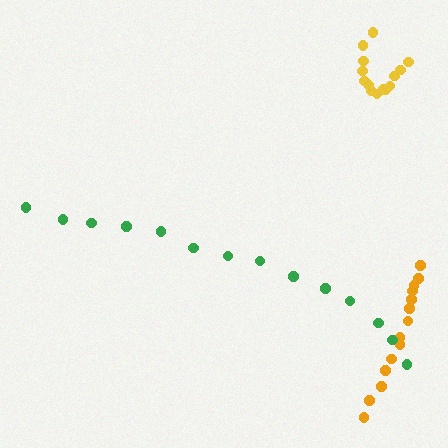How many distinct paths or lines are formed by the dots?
There are 3 distinct paths.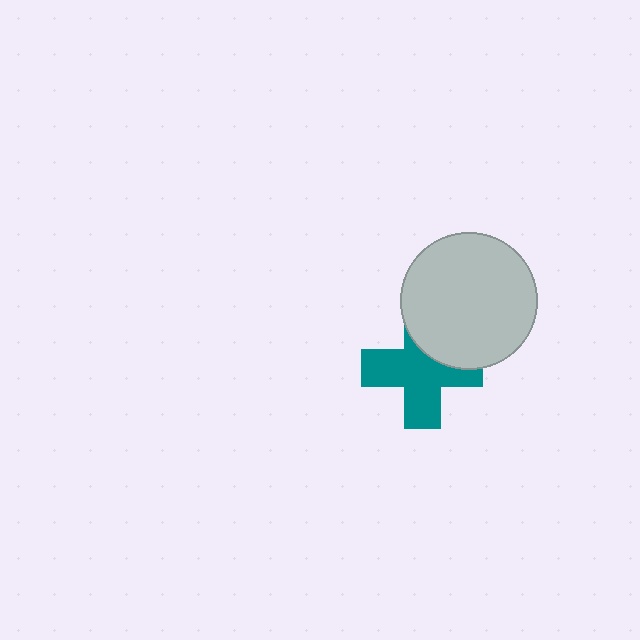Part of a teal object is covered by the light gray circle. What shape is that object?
It is a cross.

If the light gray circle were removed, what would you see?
You would see the complete teal cross.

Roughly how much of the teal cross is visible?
Most of it is visible (roughly 69%).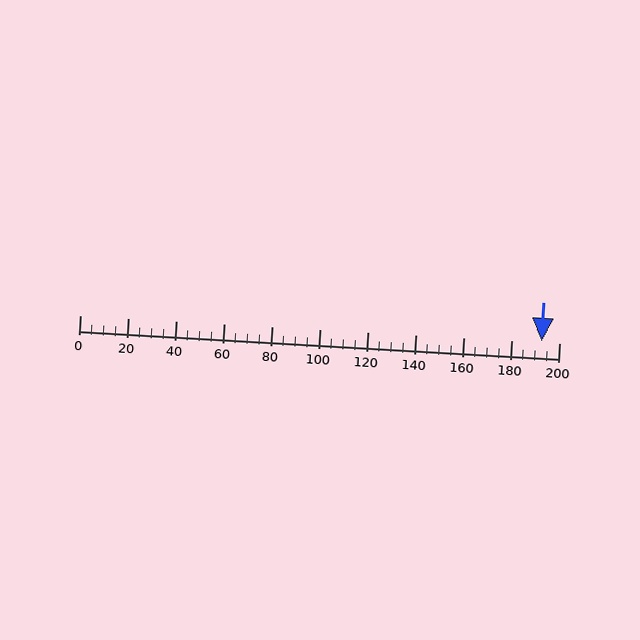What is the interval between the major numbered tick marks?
The major tick marks are spaced 20 units apart.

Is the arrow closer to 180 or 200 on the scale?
The arrow is closer to 200.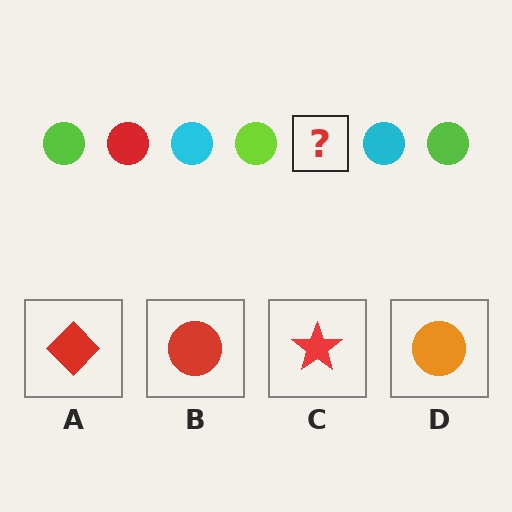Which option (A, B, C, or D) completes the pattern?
B.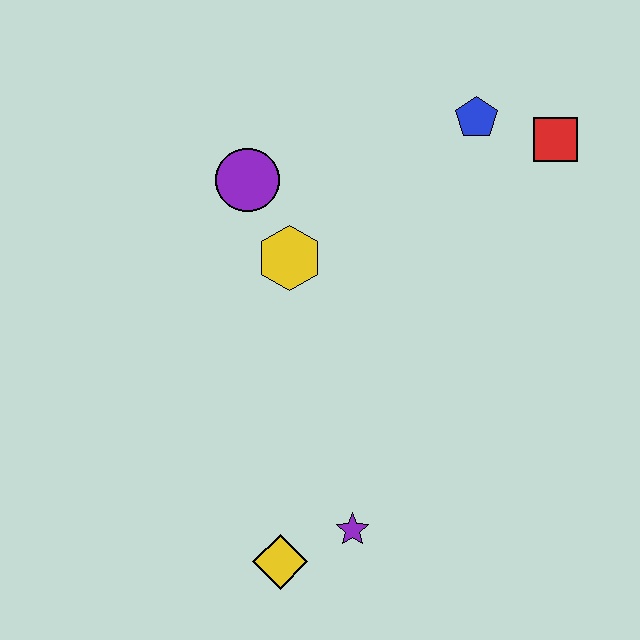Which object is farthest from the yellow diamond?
The red square is farthest from the yellow diamond.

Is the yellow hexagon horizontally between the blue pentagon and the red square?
No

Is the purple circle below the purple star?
No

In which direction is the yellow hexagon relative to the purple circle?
The yellow hexagon is below the purple circle.